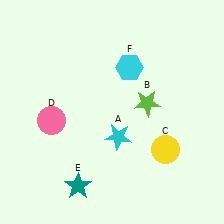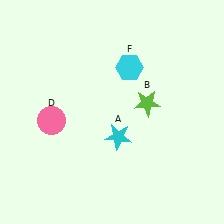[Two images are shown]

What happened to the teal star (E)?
The teal star (E) was removed in Image 2. It was in the bottom-left area of Image 1.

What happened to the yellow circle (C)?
The yellow circle (C) was removed in Image 2. It was in the bottom-right area of Image 1.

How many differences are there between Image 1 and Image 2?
There are 2 differences between the two images.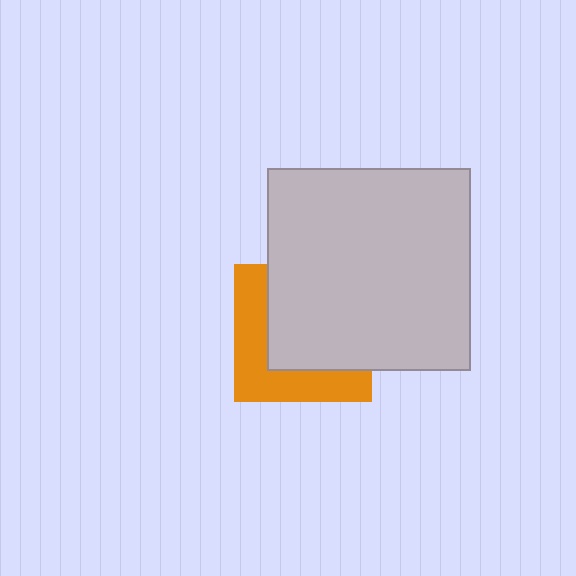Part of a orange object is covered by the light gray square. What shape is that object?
It is a square.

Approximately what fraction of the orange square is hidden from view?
Roughly 59% of the orange square is hidden behind the light gray square.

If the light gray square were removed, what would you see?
You would see the complete orange square.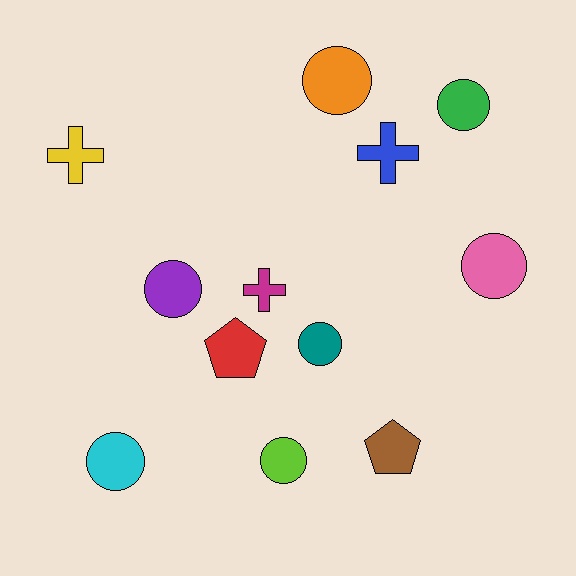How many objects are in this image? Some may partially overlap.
There are 12 objects.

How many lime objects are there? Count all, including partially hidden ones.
There is 1 lime object.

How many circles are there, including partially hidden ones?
There are 7 circles.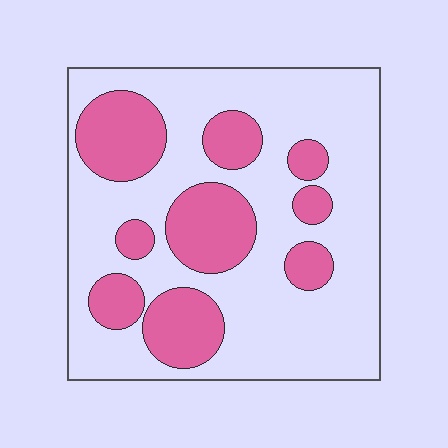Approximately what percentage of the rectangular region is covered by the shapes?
Approximately 30%.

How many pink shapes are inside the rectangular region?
9.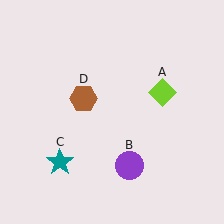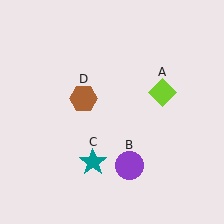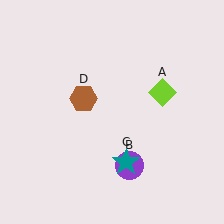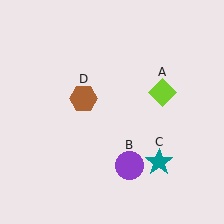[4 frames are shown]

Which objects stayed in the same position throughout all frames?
Lime diamond (object A) and purple circle (object B) and brown hexagon (object D) remained stationary.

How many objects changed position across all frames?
1 object changed position: teal star (object C).